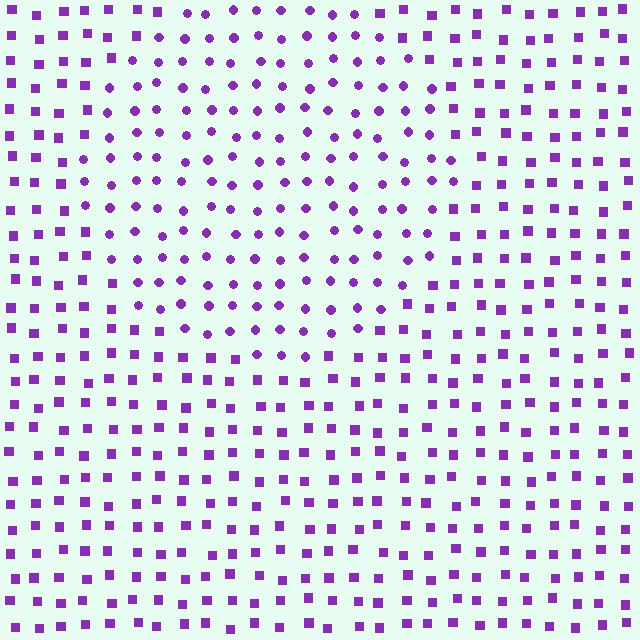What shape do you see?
I see a circle.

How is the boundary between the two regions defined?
The boundary is defined by a change in element shape: circles inside vs. squares outside. All elements share the same color and spacing.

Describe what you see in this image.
The image is filled with small purple elements arranged in a uniform grid. A circle-shaped region contains circles, while the surrounding area contains squares. The boundary is defined purely by the change in element shape.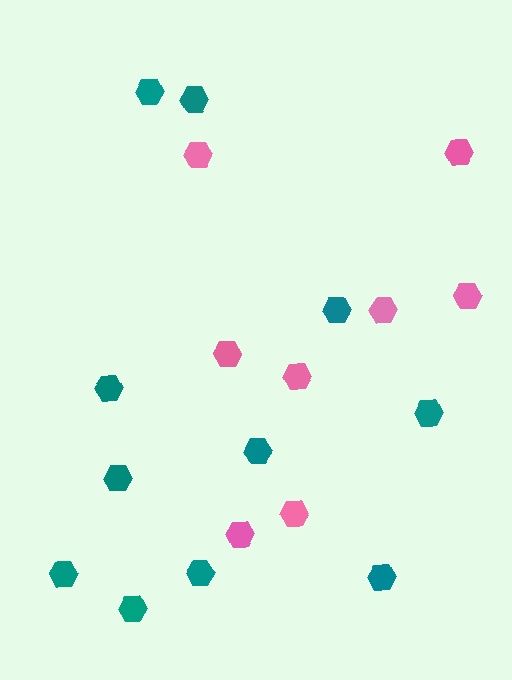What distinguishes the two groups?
There are 2 groups: one group of pink hexagons (8) and one group of teal hexagons (11).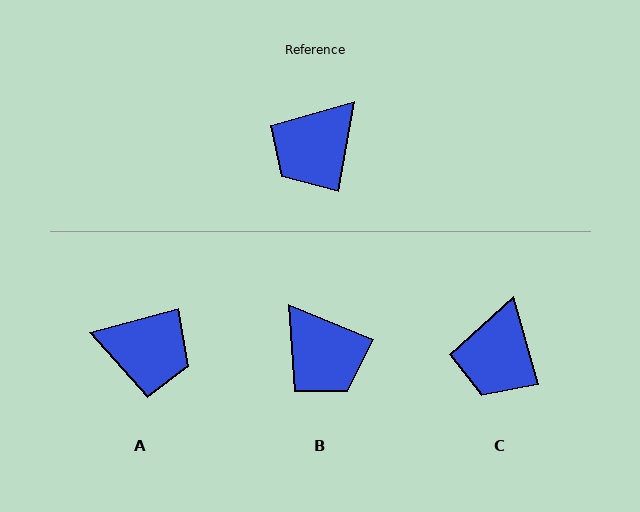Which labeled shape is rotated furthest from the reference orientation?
A, about 115 degrees away.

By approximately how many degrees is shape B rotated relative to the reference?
Approximately 78 degrees counter-clockwise.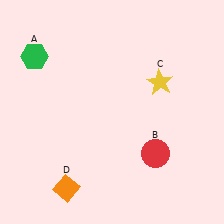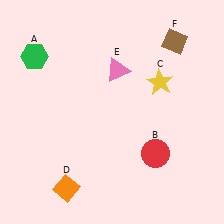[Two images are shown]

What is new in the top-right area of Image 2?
A brown diamond (F) was added in the top-right area of Image 2.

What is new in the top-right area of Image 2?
A pink triangle (E) was added in the top-right area of Image 2.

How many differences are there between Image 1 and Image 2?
There are 2 differences between the two images.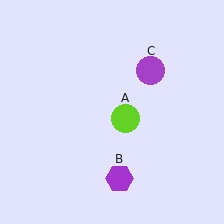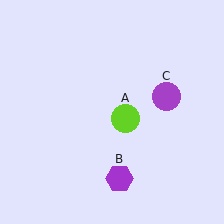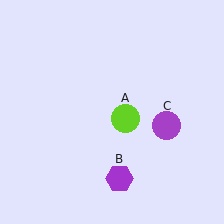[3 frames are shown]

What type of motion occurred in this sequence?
The purple circle (object C) rotated clockwise around the center of the scene.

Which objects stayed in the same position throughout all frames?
Lime circle (object A) and purple hexagon (object B) remained stationary.